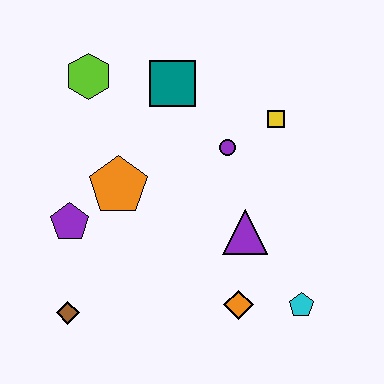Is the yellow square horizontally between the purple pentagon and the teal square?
No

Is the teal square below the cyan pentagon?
No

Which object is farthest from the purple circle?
The brown diamond is farthest from the purple circle.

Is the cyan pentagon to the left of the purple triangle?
No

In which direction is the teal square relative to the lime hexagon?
The teal square is to the right of the lime hexagon.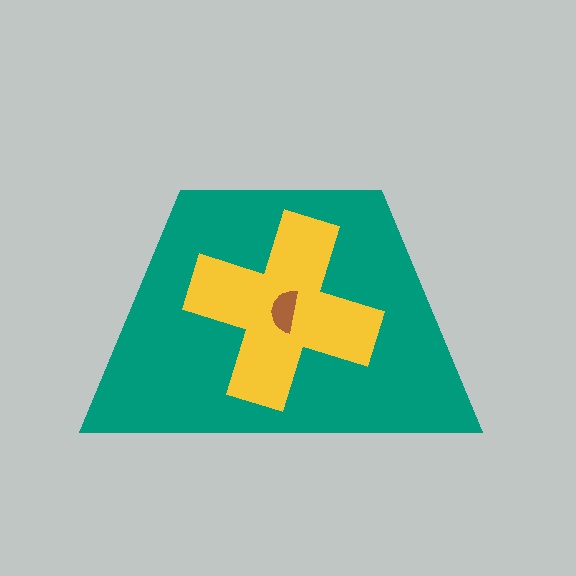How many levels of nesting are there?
3.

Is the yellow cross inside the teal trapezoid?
Yes.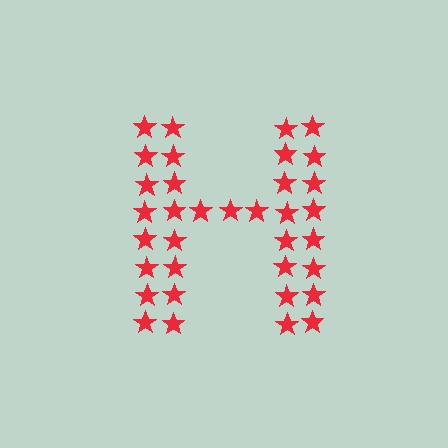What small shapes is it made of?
It is made of small stars.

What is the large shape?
The large shape is the letter H.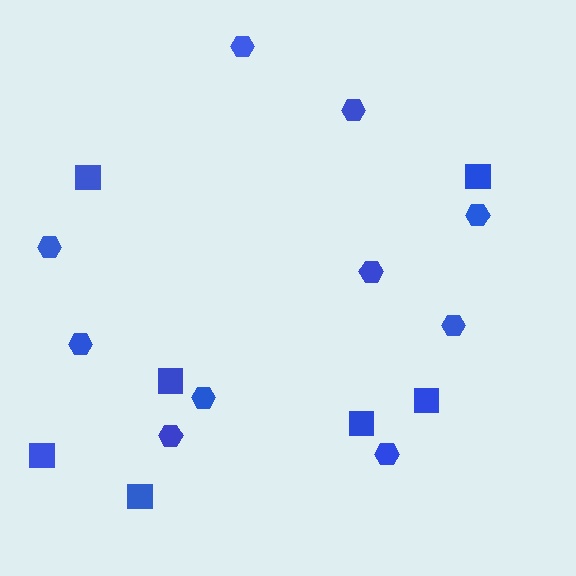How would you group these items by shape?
There are 2 groups: one group of hexagons (10) and one group of squares (7).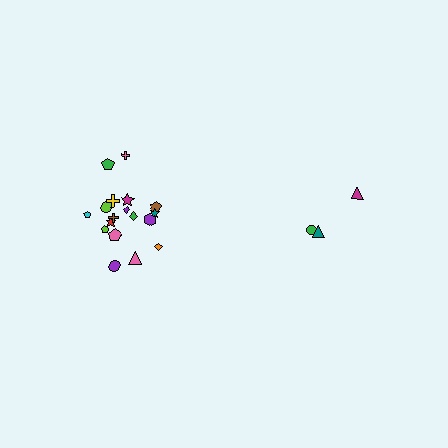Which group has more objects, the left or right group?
The left group.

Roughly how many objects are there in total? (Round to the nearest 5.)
Roughly 20 objects in total.